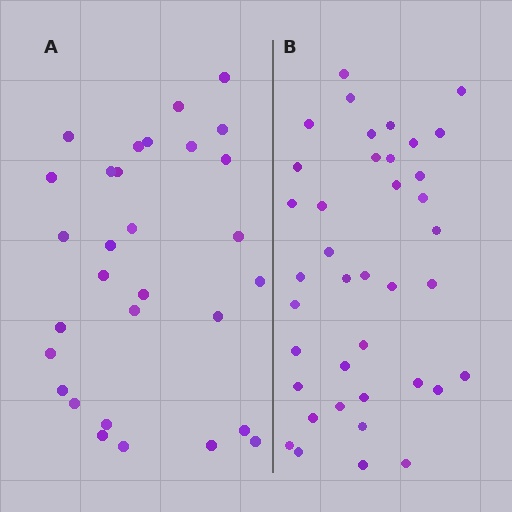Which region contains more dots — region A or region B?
Region B (the right region) has more dots.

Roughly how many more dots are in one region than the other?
Region B has roughly 8 or so more dots than region A.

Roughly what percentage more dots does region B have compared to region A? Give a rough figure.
About 30% more.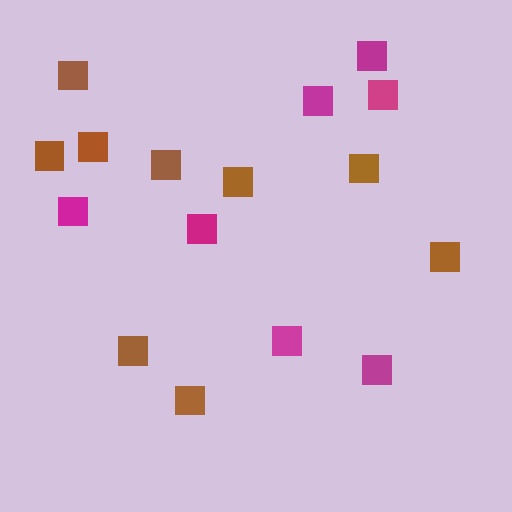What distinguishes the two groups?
There are 2 groups: one group of brown squares (9) and one group of magenta squares (7).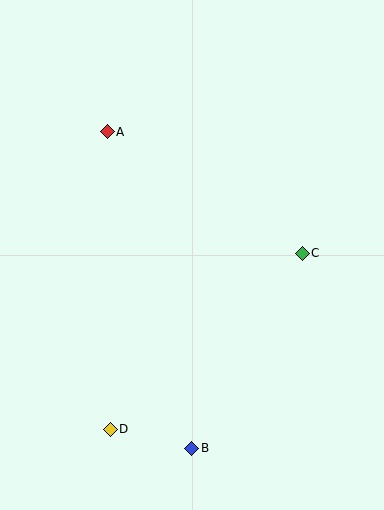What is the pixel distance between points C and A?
The distance between C and A is 230 pixels.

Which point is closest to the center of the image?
Point C at (302, 253) is closest to the center.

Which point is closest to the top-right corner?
Point C is closest to the top-right corner.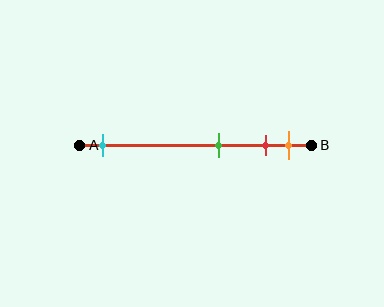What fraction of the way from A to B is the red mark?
The red mark is approximately 80% (0.8) of the way from A to B.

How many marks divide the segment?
There are 4 marks dividing the segment.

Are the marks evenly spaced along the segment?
No, the marks are not evenly spaced.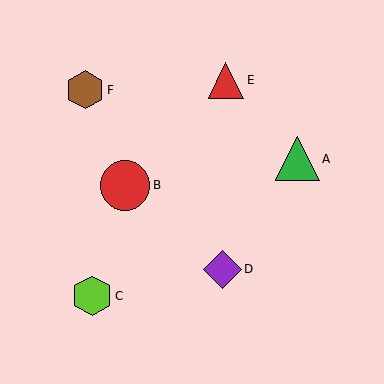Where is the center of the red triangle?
The center of the red triangle is at (226, 80).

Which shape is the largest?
The red circle (labeled B) is the largest.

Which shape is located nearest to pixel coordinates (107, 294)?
The lime hexagon (labeled C) at (92, 296) is nearest to that location.